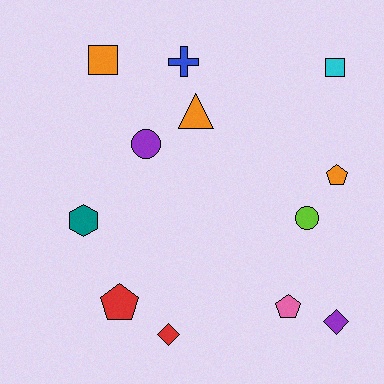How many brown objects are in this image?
There are no brown objects.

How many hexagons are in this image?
There is 1 hexagon.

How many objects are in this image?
There are 12 objects.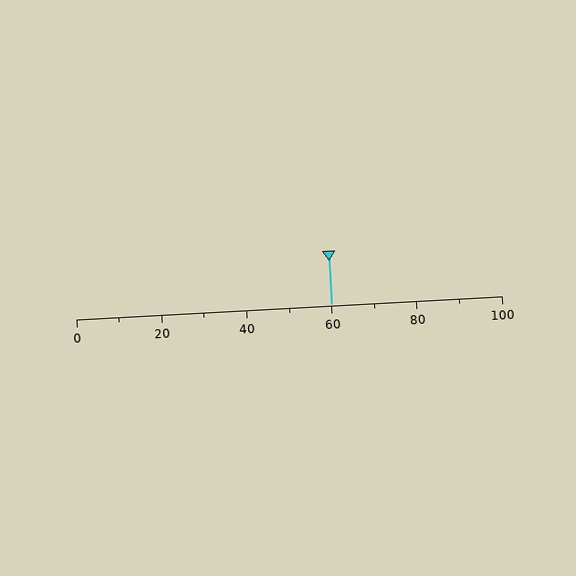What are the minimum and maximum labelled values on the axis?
The axis runs from 0 to 100.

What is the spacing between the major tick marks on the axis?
The major ticks are spaced 20 apart.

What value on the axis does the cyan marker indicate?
The marker indicates approximately 60.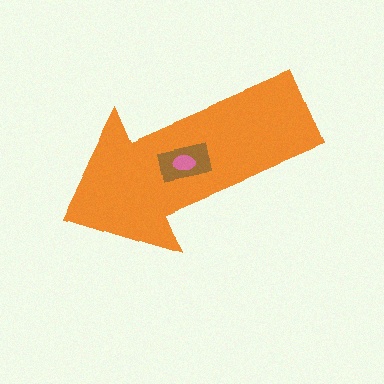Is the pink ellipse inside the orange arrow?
Yes.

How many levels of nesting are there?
3.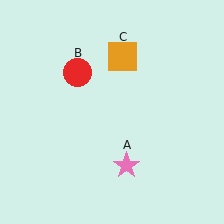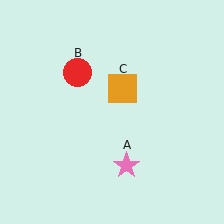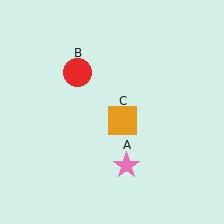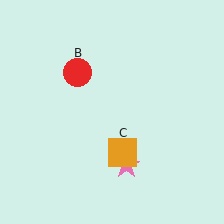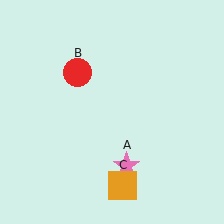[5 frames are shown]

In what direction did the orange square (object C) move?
The orange square (object C) moved down.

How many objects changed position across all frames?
1 object changed position: orange square (object C).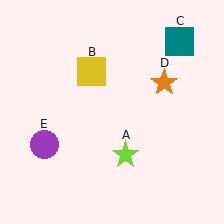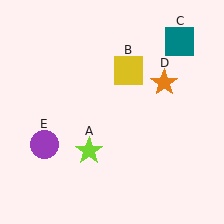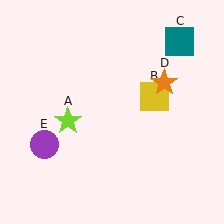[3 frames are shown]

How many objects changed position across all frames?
2 objects changed position: lime star (object A), yellow square (object B).